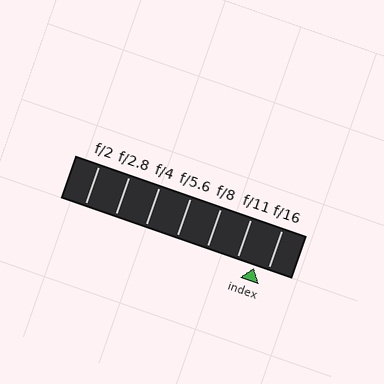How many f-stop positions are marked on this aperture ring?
There are 7 f-stop positions marked.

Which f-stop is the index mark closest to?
The index mark is closest to f/16.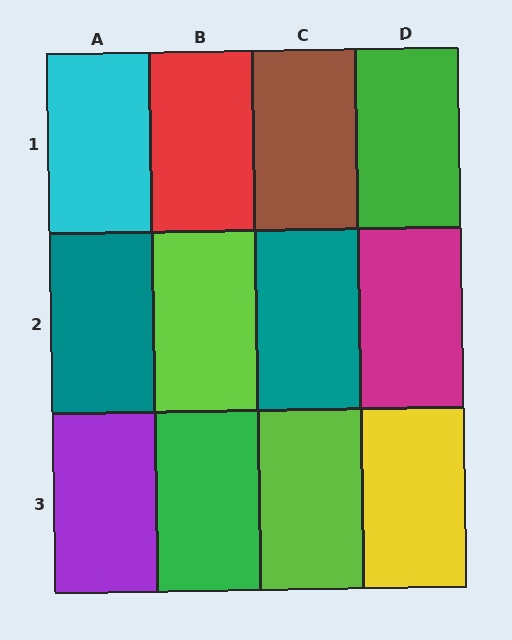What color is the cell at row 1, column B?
Red.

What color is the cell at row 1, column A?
Cyan.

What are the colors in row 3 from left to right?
Purple, green, lime, yellow.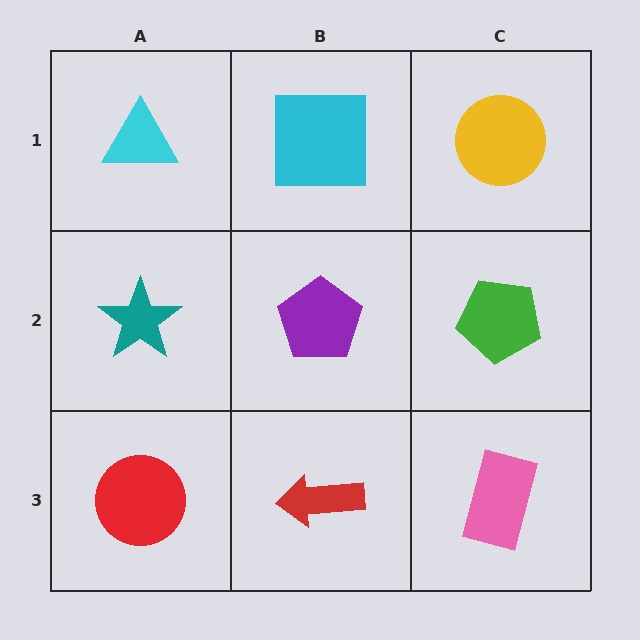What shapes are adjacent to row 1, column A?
A teal star (row 2, column A), a cyan square (row 1, column B).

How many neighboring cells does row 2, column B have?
4.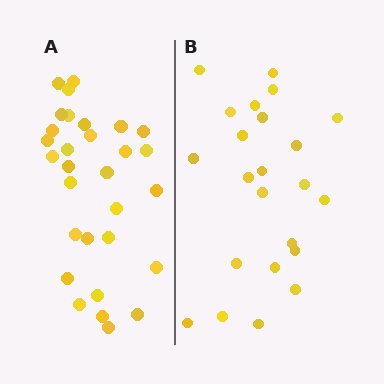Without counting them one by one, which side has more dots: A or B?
Region A (the left region) has more dots.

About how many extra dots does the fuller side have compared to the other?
Region A has roughly 8 or so more dots than region B.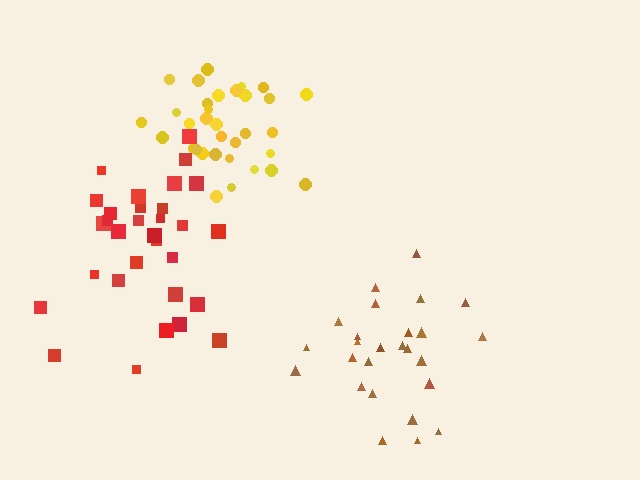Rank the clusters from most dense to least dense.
yellow, brown, red.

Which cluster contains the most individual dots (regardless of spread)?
Yellow (33).